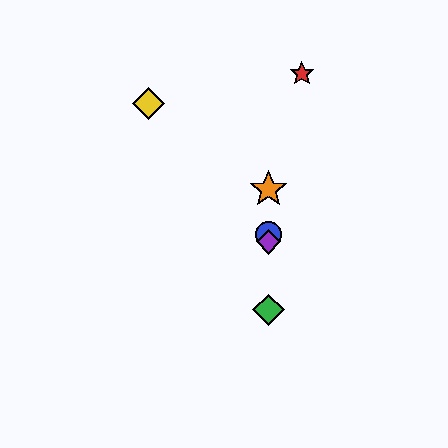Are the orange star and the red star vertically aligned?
No, the orange star is at x≈269 and the red star is at x≈302.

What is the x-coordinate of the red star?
The red star is at x≈302.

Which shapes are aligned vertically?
The blue circle, the green diamond, the purple diamond, the orange star are aligned vertically.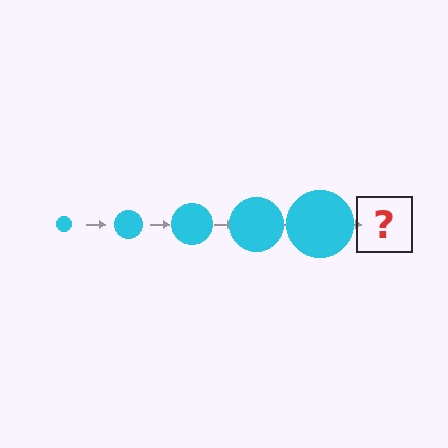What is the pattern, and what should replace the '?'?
The pattern is that the circle gets progressively larger each step. The '?' should be a cyan circle, larger than the previous one.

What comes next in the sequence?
The next element should be a cyan circle, larger than the previous one.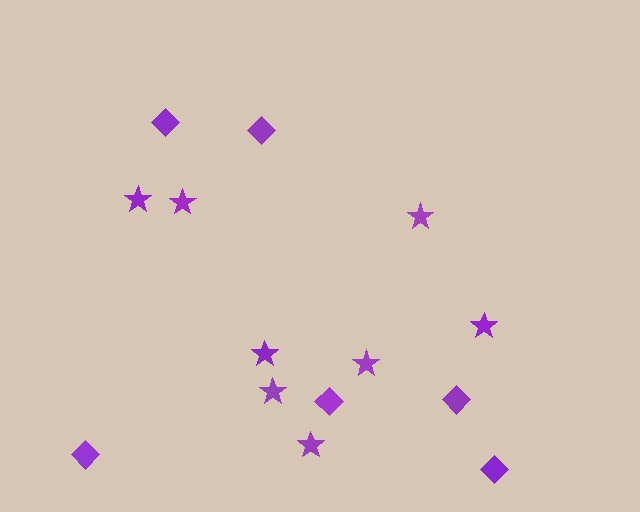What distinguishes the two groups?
There are 2 groups: one group of diamonds (6) and one group of stars (8).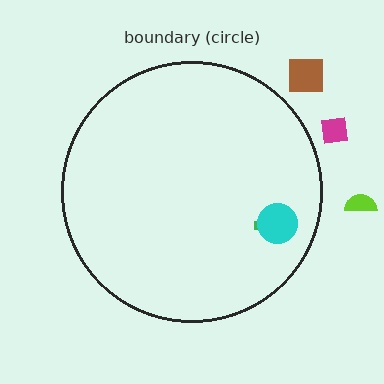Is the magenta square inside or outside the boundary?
Outside.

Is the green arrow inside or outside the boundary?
Inside.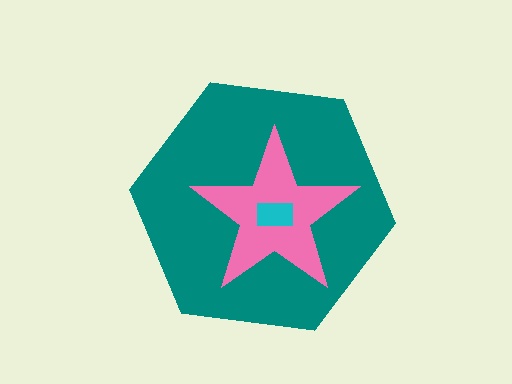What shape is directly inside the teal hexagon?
The pink star.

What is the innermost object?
The cyan rectangle.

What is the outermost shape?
The teal hexagon.